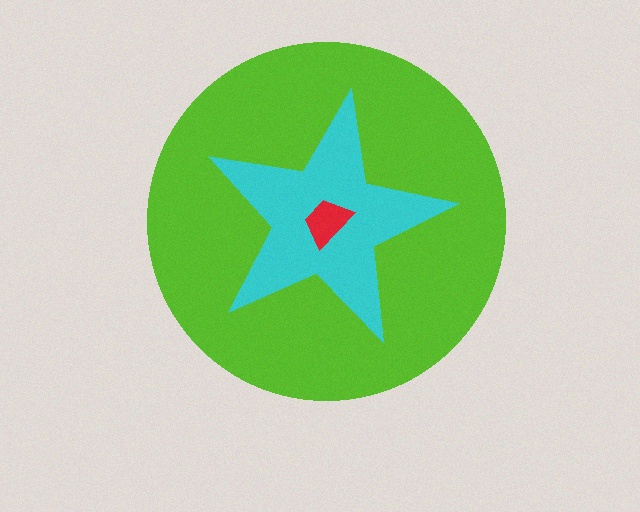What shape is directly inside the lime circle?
The cyan star.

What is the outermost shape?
The lime circle.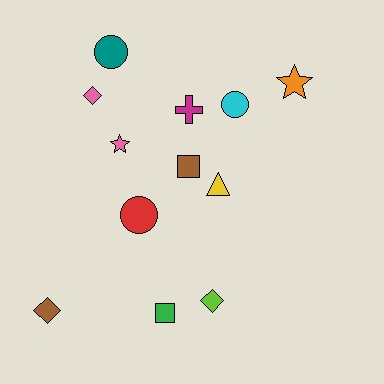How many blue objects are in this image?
There are no blue objects.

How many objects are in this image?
There are 12 objects.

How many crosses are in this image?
There is 1 cross.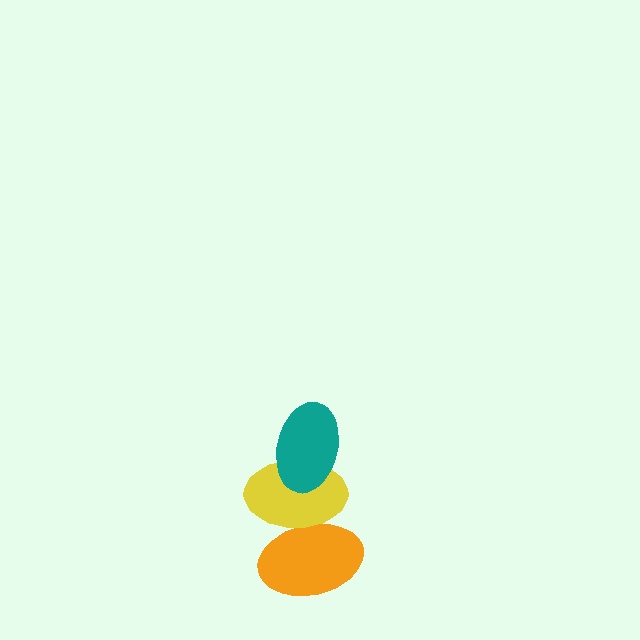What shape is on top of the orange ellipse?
The yellow ellipse is on top of the orange ellipse.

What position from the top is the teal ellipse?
The teal ellipse is 1st from the top.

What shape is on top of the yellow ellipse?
The teal ellipse is on top of the yellow ellipse.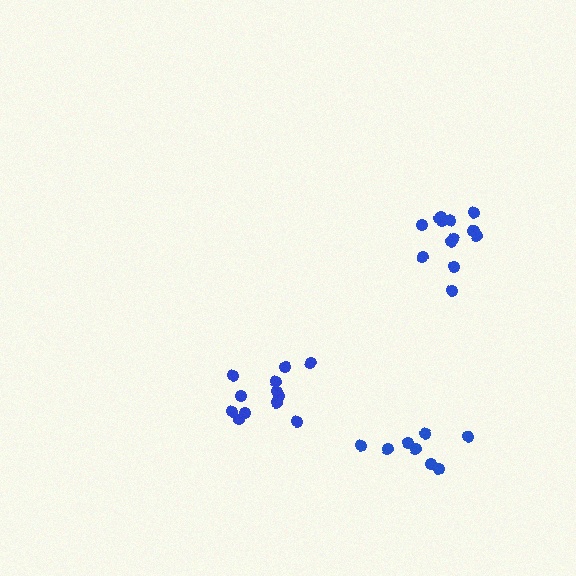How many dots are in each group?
Group 1: 12 dots, Group 2: 8 dots, Group 3: 14 dots (34 total).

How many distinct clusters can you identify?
There are 3 distinct clusters.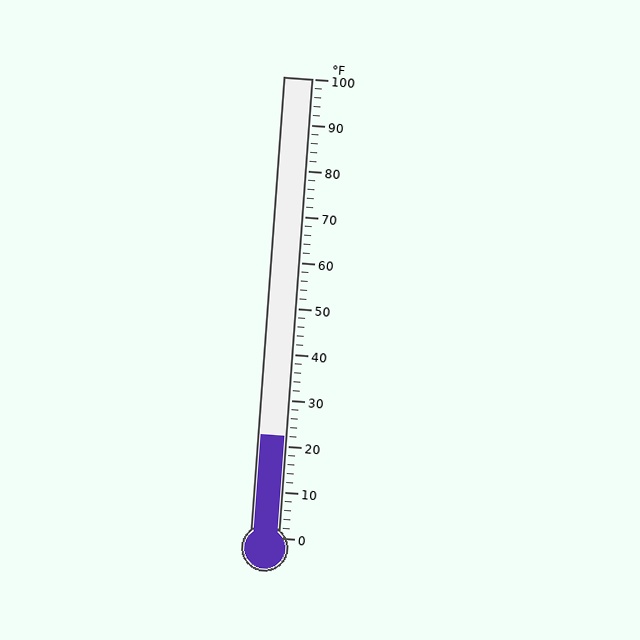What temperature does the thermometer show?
The thermometer shows approximately 22°F.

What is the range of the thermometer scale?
The thermometer scale ranges from 0°F to 100°F.